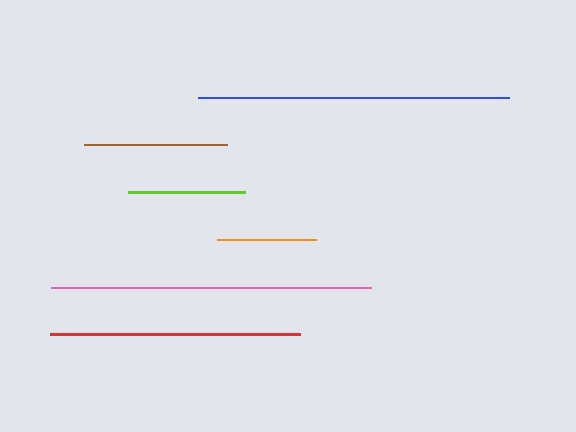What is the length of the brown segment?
The brown segment is approximately 143 pixels long.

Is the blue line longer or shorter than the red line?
The blue line is longer than the red line.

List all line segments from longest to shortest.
From longest to shortest: pink, blue, red, brown, lime, orange.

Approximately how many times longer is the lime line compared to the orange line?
The lime line is approximately 1.2 times the length of the orange line.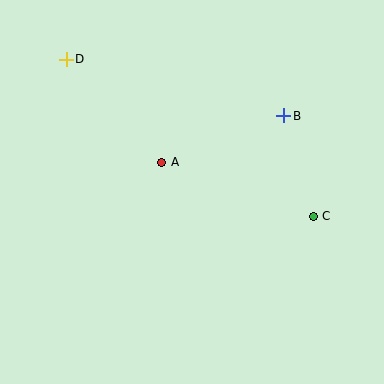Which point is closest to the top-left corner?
Point D is closest to the top-left corner.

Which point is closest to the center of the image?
Point A at (162, 162) is closest to the center.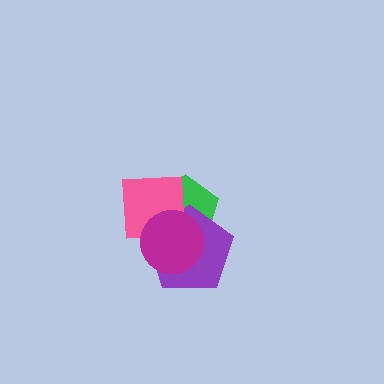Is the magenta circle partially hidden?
No, no other shape covers it.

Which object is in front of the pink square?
The magenta circle is in front of the pink square.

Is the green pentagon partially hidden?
Yes, it is partially covered by another shape.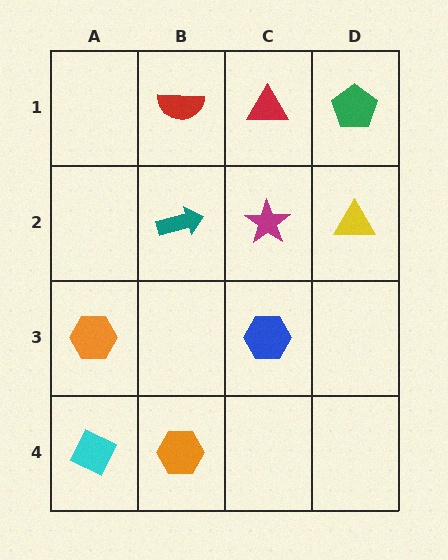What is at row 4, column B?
An orange hexagon.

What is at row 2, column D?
A yellow triangle.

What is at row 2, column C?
A magenta star.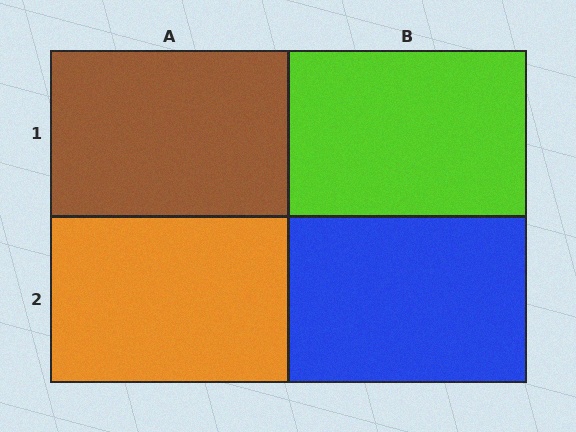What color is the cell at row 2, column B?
Blue.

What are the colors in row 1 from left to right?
Brown, lime.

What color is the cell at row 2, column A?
Orange.